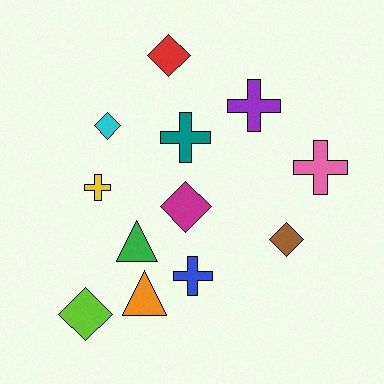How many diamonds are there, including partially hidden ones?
There are 5 diamonds.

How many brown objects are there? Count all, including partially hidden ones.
There is 1 brown object.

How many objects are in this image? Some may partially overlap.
There are 12 objects.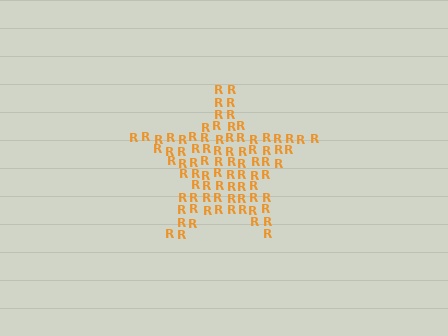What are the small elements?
The small elements are letter R's.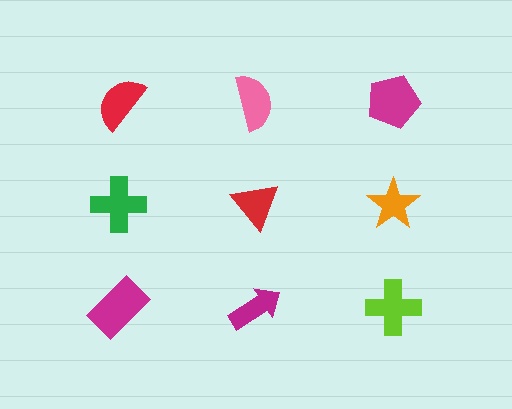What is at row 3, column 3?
A lime cross.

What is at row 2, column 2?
A red triangle.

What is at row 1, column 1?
A red semicircle.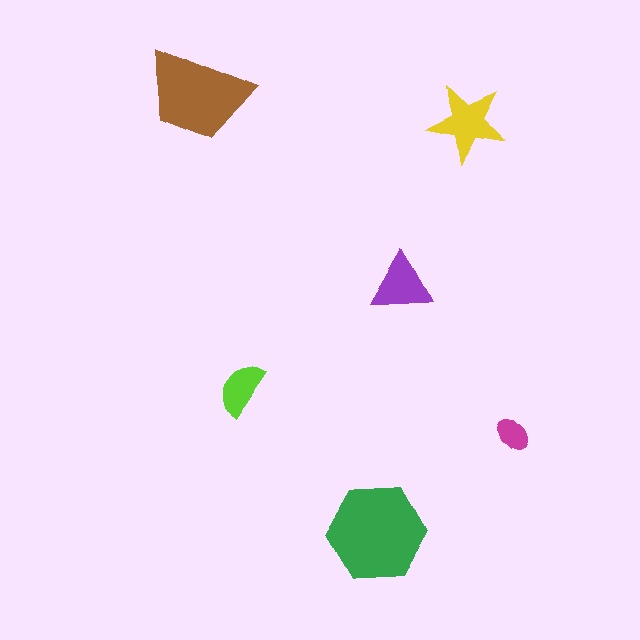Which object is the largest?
The green hexagon.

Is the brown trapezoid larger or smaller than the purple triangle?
Larger.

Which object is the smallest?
The magenta ellipse.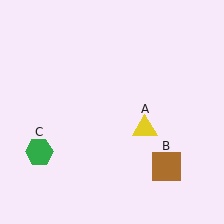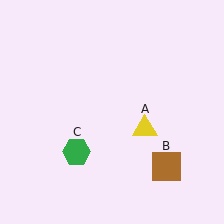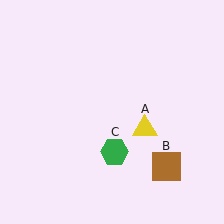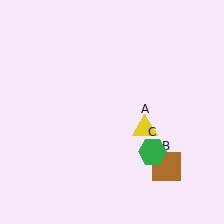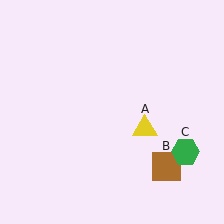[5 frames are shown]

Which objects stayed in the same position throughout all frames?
Yellow triangle (object A) and brown square (object B) remained stationary.